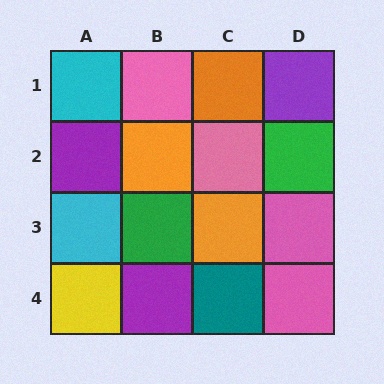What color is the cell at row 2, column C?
Pink.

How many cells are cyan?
2 cells are cyan.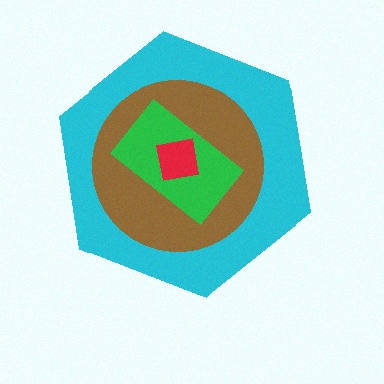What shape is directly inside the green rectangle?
The red square.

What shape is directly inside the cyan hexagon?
The brown circle.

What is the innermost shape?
The red square.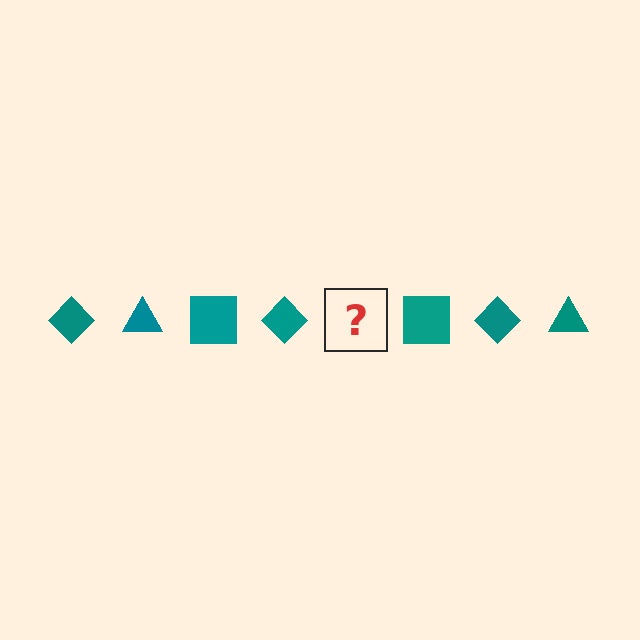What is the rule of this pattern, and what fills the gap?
The rule is that the pattern cycles through diamond, triangle, square shapes in teal. The gap should be filled with a teal triangle.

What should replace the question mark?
The question mark should be replaced with a teal triangle.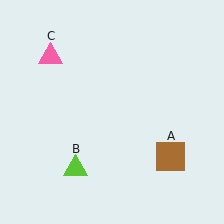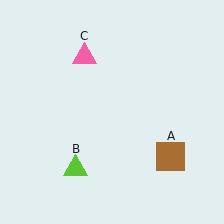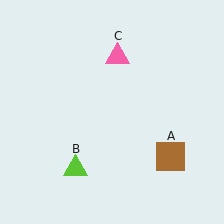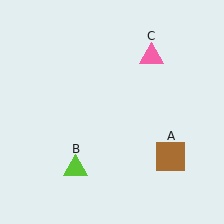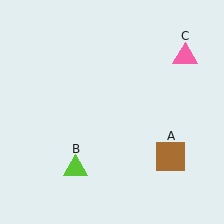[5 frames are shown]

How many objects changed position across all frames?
1 object changed position: pink triangle (object C).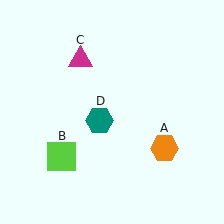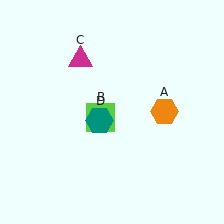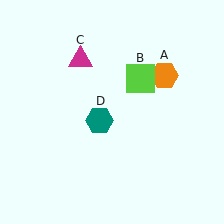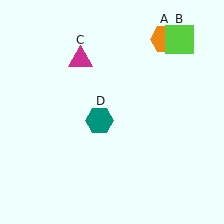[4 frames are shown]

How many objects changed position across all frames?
2 objects changed position: orange hexagon (object A), lime square (object B).